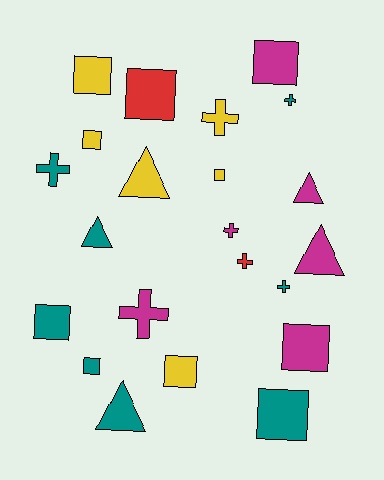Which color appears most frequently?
Teal, with 8 objects.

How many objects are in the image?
There are 22 objects.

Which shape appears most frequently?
Square, with 10 objects.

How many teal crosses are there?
There are 3 teal crosses.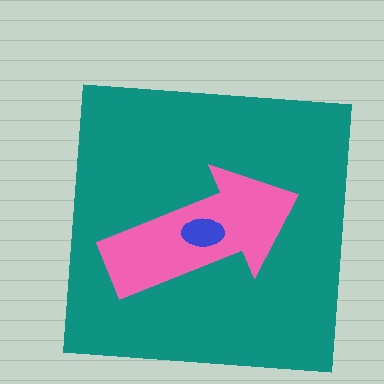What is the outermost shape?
The teal square.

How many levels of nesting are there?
3.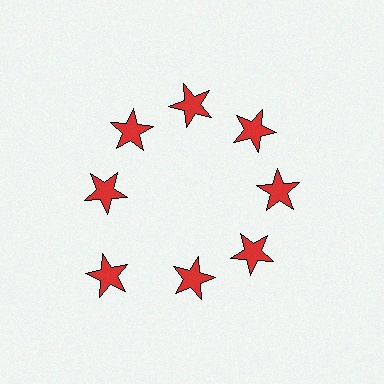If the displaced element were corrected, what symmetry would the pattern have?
It would have 8-fold rotational symmetry — the pattern would map onto itself every 45 degrees.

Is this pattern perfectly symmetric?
No. The 8 red stars are arranged in a ring, but one element near the 8 o'clock position is pushed outward from the center, breaking the 8-fold rotational symmetry.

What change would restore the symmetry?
The symmetry would be restored by moving it inward, back onto the ring so that all 8 stars sit at equal angles and equal distance from the center.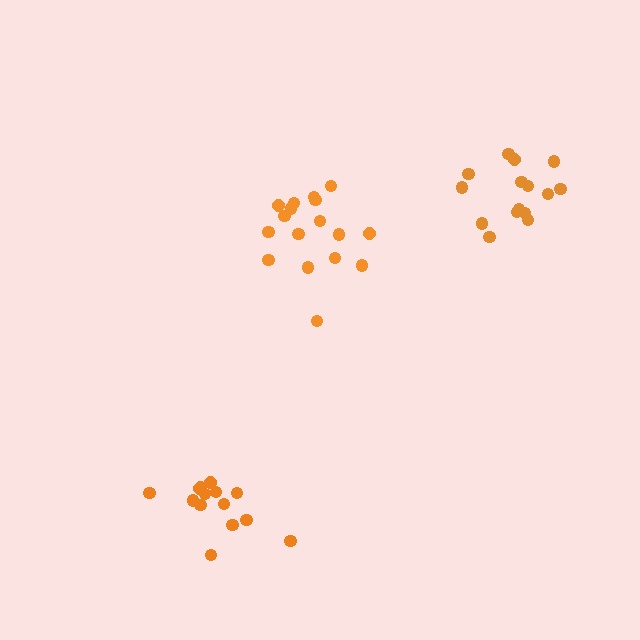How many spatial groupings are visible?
There are 3 spatial groupings.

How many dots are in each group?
Group 1: 17 dots, Group 2: 15 dots, Group 3: 14 dots (46 total).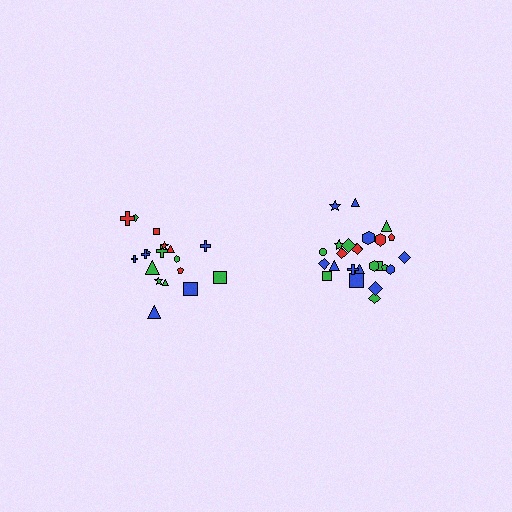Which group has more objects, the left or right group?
The right group.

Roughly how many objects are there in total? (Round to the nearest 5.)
Roughly 45 objects in total.